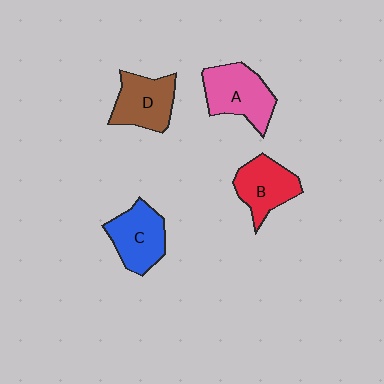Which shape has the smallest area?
Shape B (red).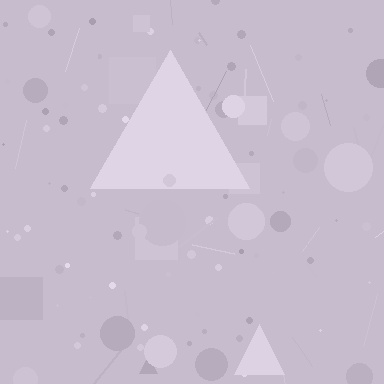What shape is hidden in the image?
A triangle is hidden in the image.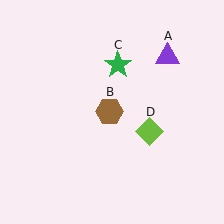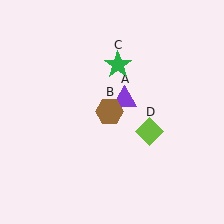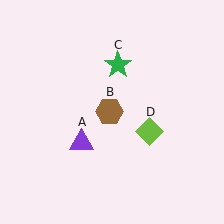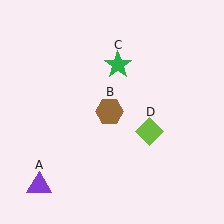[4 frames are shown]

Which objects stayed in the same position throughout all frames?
Brown hexagon (object B) and green star (object C) and lime diamond (object D) remained stationary.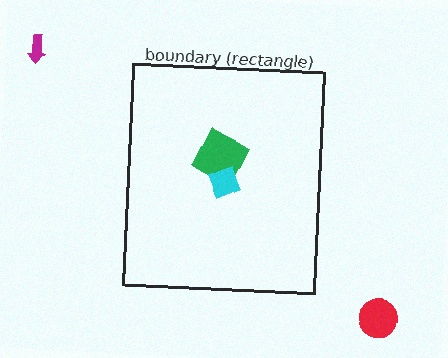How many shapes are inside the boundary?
2 inside, 2 outside.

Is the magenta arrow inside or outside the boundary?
Outside.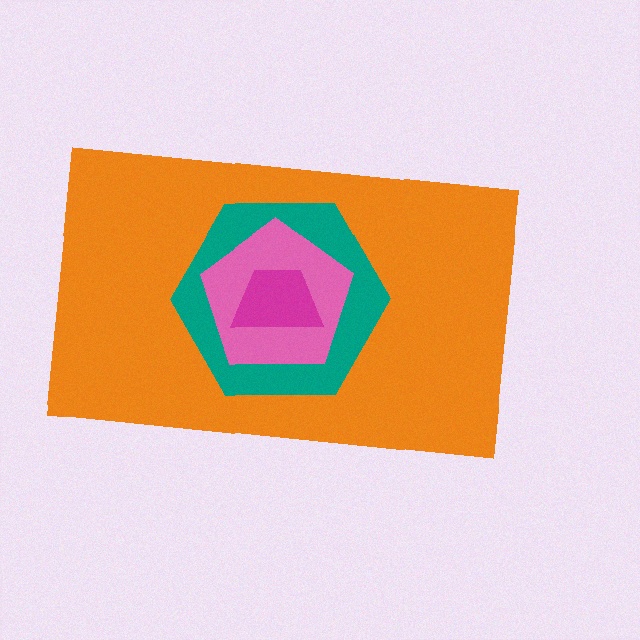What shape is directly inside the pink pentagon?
The magenta trapezoid.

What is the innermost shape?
The magenta trapezoid.